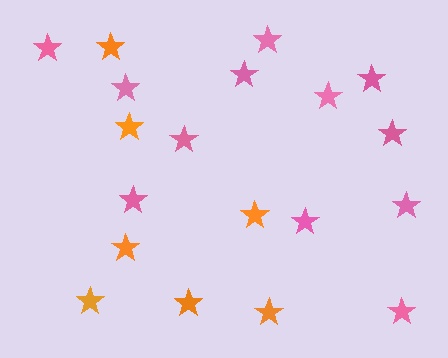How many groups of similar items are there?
There are 2 groups: one group of pink stars (12) and one group of orange stars (7).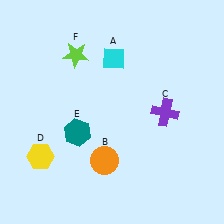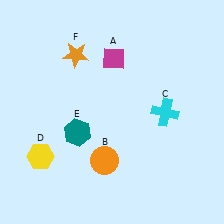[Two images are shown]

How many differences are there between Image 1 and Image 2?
There are 3 differences between the two images.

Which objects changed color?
A changed from cyan to magenta. C changed from purple to cyan. F changed from lime to orange.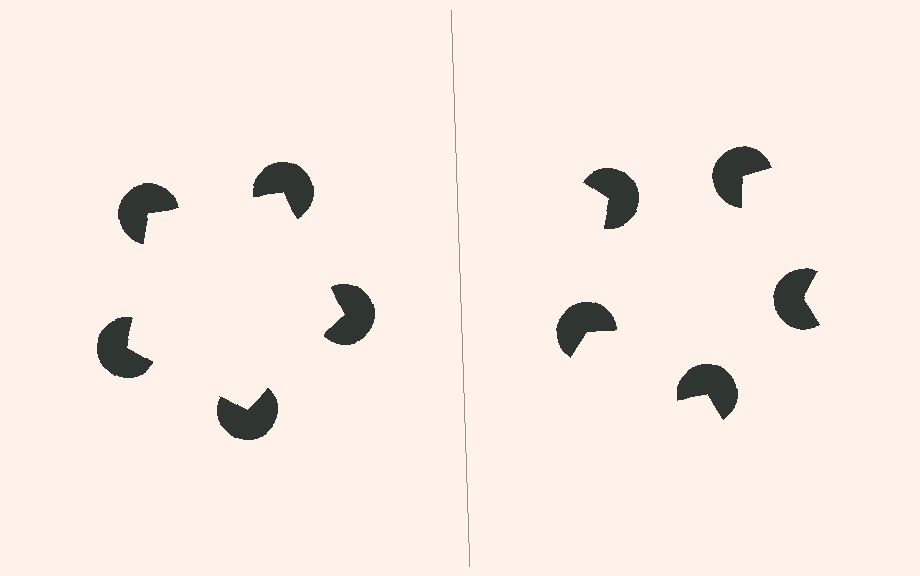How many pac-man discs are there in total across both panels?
10 — 5 on each side.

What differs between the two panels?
The pac-man discs are positioned identically on both sides; only the wedge orientations differ. On the left they align to a pentagon; on the right they are misaligned.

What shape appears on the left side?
An illusory pentagon.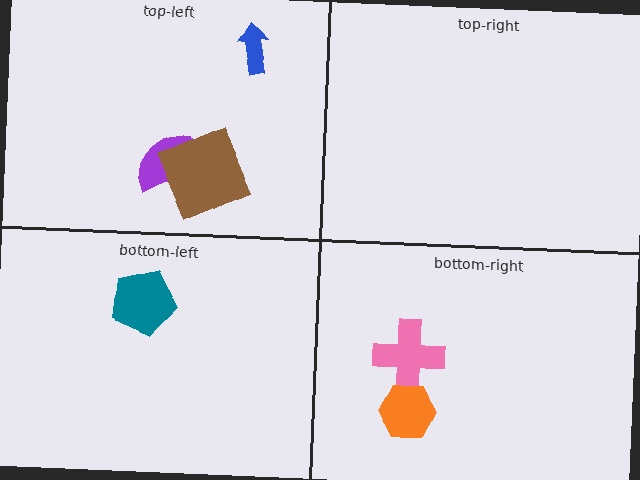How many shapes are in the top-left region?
3.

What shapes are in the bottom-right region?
The pink cross, the orange hexagon.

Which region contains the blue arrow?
The top-left region.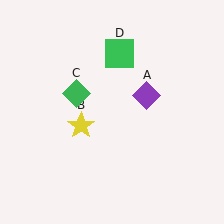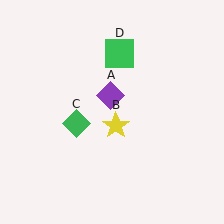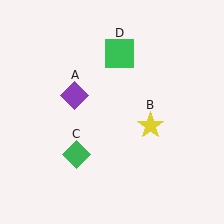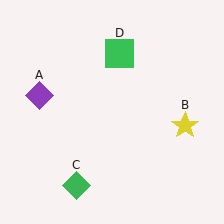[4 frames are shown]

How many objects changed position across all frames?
3 objects changed position: purple diamond (object A), yellow star (object B), green diamond (object C).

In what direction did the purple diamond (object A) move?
The purple diamond (object A) moved left.